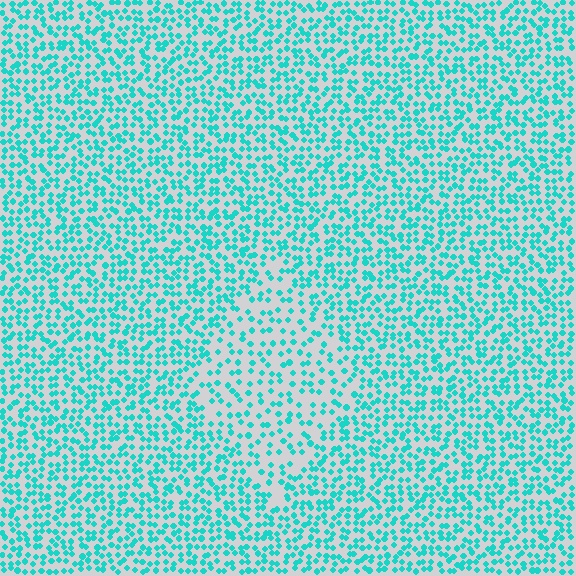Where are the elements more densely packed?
The elements are more densely packed outside the diamond boundary.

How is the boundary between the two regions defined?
The boundary is defined by a change in element density (approximately 1.8x ratio). All elements are the same color, size, and shape.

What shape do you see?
I see a diamond.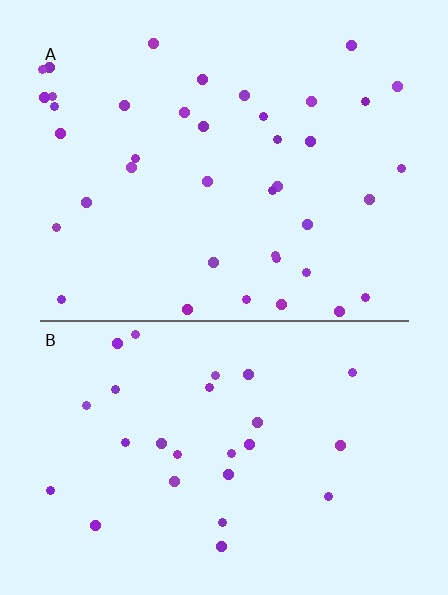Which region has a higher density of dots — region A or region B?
A (the top).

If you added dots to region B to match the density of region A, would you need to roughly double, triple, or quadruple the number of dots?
Approximately double.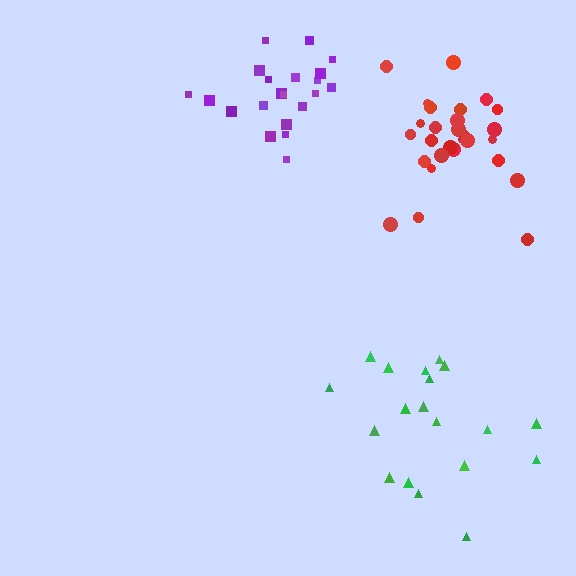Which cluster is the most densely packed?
Red.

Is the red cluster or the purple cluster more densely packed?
Red.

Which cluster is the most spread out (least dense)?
Green.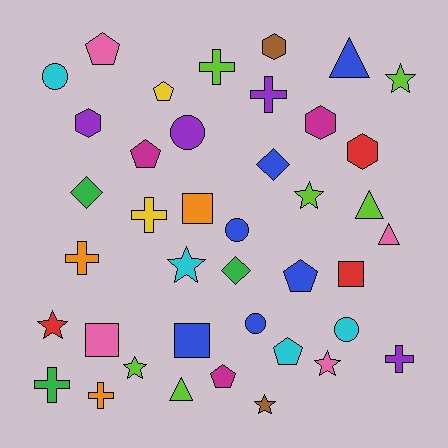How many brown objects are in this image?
There are 2 brown objects.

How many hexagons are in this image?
There are 4 hexagons.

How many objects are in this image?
There are 40 objects.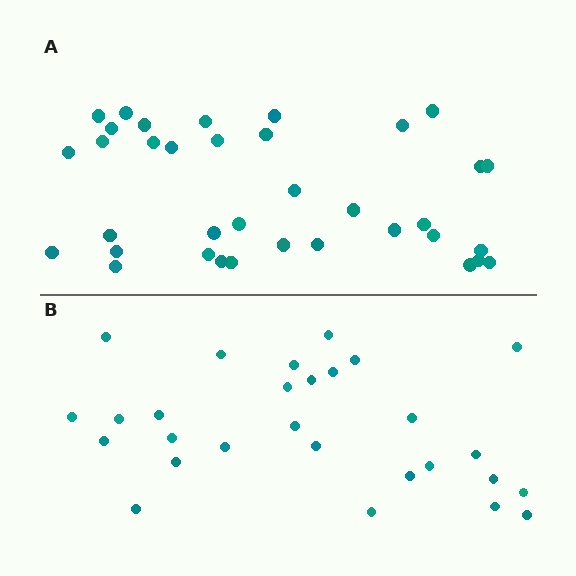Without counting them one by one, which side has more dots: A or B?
Region A (the top region) has more dots.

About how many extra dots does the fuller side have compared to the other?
Region A has roughly 8 or so more dots than region B.